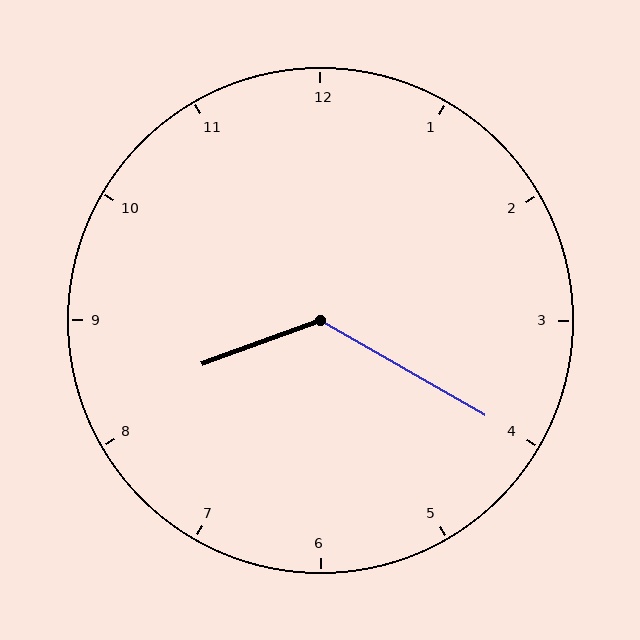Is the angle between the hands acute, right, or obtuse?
It is obtuse.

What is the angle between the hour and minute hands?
Approximately 130 degrees.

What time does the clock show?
8:20.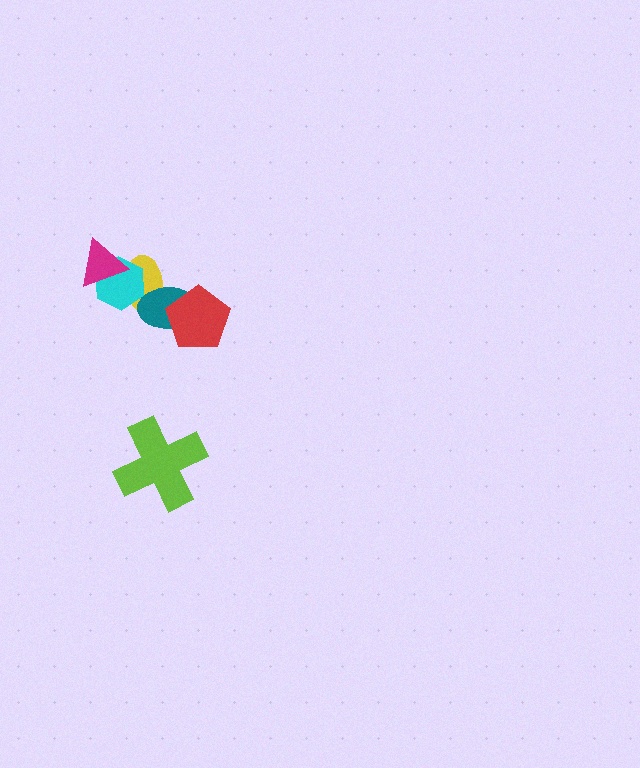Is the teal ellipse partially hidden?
Yes, it is partially covered by another shape.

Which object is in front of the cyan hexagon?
The magenta triangle is in front of the cyan hexagon.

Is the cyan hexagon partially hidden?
Yes, it is partially covered by another shape.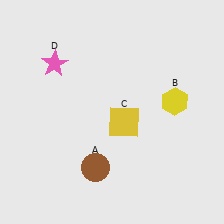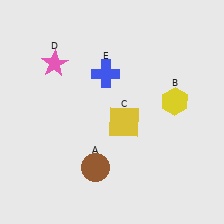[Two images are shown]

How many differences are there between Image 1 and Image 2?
There is 1 difference between the two images.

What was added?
A blue cross (E) was added in Image 2.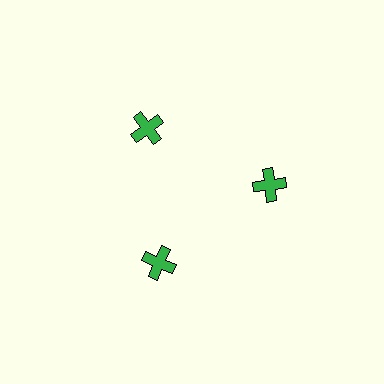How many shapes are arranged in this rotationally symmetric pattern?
There are 3 shapes, arranged in 3 groups of 1.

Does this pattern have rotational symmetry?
Yes, this pattern has 3-fold rotational symmetry. It looks the same after rotating 120 degrees around the center.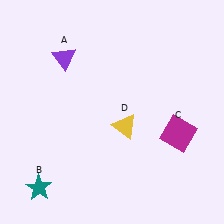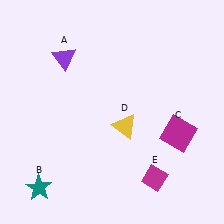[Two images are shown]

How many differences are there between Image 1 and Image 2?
There is 1 difference between the two images.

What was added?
A magenta diamond (E) was added in Image 2.